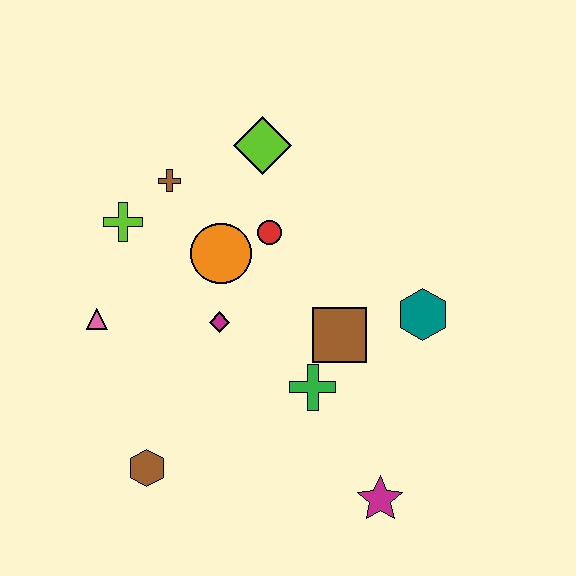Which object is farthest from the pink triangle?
The magenta star is farthest from the pink triangle.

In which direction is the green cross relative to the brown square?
The green cross is below the brown square.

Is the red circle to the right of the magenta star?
No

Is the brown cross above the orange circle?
Yes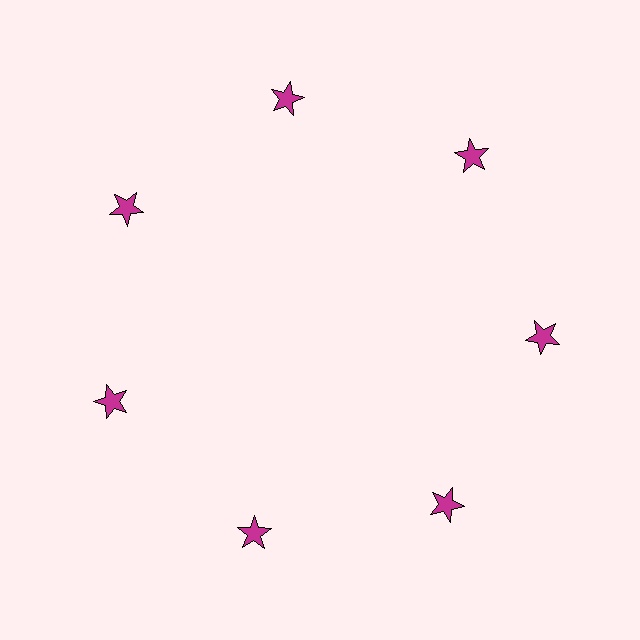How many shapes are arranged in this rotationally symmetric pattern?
There are 7 shapes, arranged in 7 groups of 1.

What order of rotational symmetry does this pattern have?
This pattern has 7-fold rotational symmetry.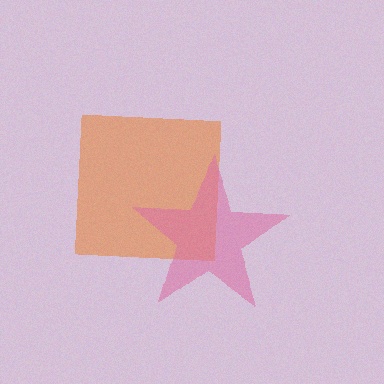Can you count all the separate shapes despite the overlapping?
Yes, there are 2 separate shapes.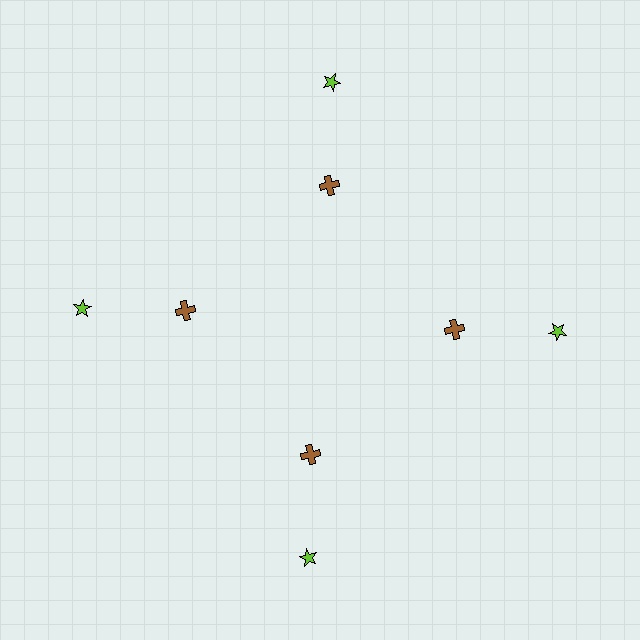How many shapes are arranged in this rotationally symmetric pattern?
There are 8 shapes, arranged in 4 groups of 2.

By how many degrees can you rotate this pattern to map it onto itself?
The pattern maps onto itself every 90 degrees of rotation.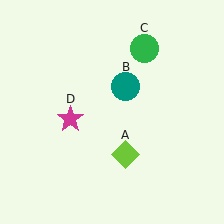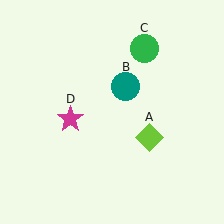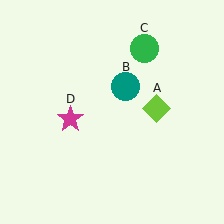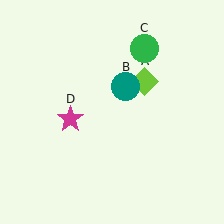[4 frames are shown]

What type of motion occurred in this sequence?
The lime diamond (object A) rotated counterclockwise around the center of the scene.